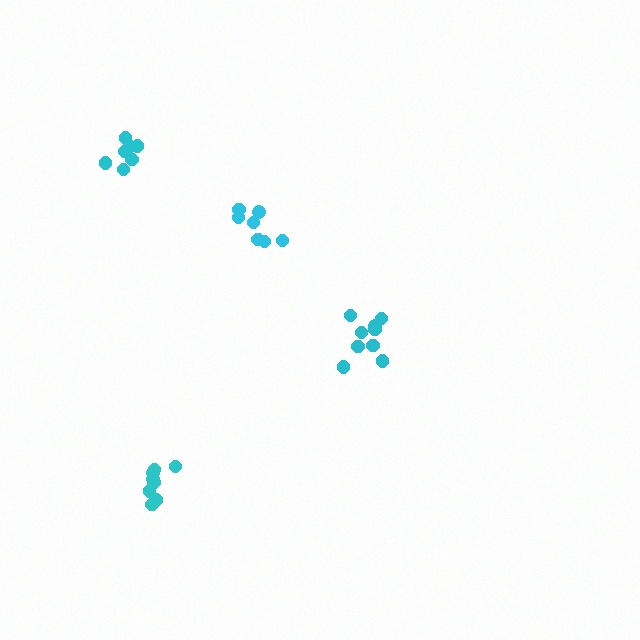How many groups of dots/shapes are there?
There are 4 groups.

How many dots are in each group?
Group 1: 7 dots, Group 2: 7 dots, Group 3: 8 dots, Group 4: 9 dots (31 total).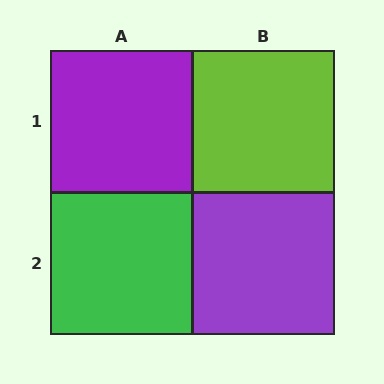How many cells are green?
1 cell is green.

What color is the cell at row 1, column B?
Lime.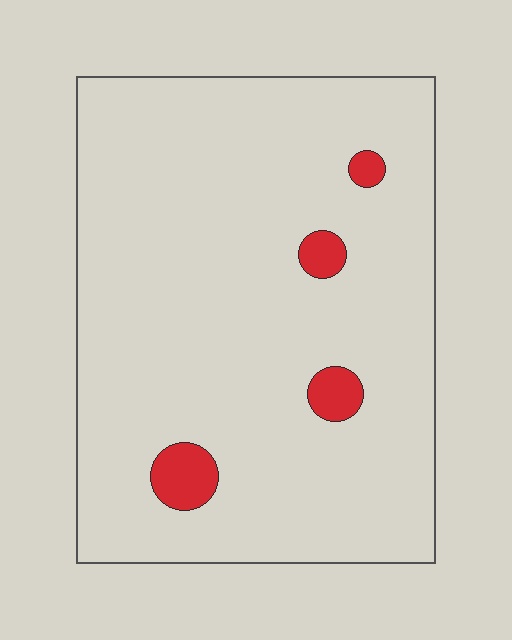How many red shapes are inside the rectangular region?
4.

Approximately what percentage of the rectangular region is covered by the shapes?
Approximately 5%.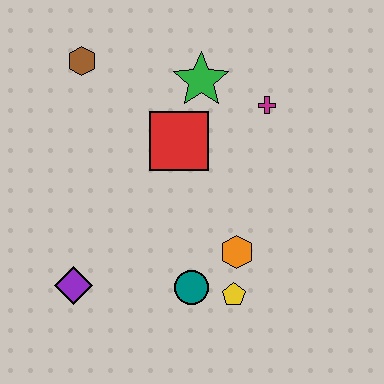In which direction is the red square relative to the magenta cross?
The red square is to the left of the magenta cross.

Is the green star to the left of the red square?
No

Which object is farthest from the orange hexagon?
The brown hexagon is farthest from the orange hexagon.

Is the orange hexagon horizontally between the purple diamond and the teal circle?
No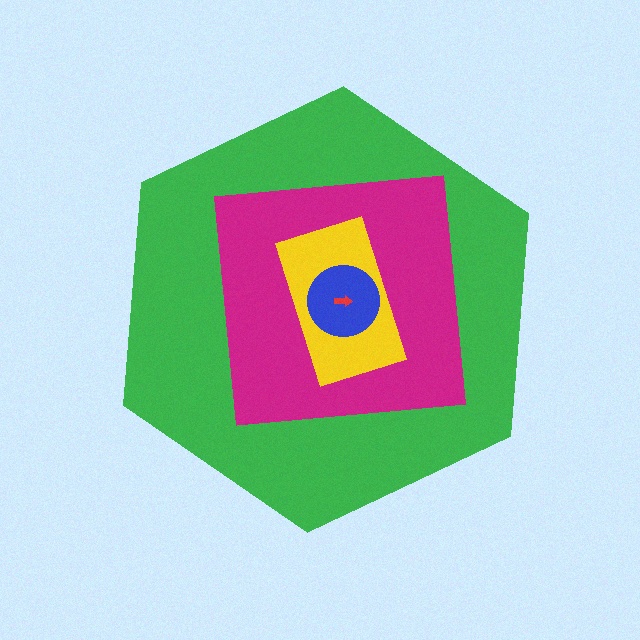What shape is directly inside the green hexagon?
The magenta square.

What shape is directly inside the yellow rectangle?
The blue circle.